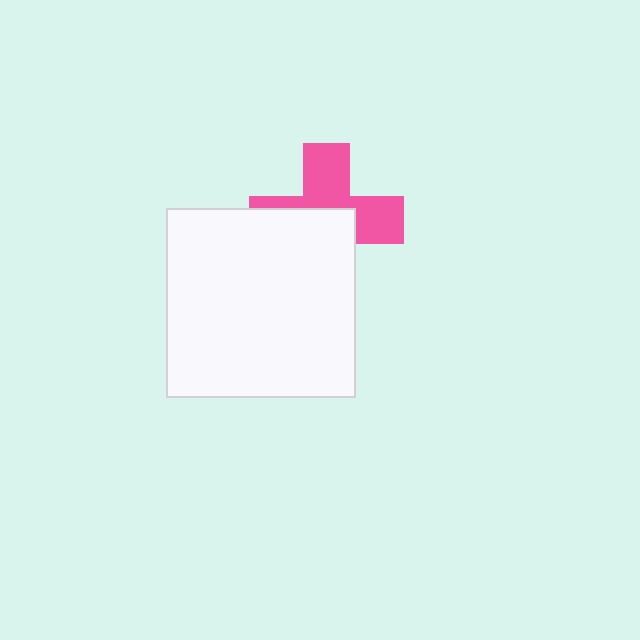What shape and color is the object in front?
The object in front is a white square.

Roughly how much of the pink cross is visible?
About half of it is visible (roughly 49%).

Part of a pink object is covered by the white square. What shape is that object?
It is a cross.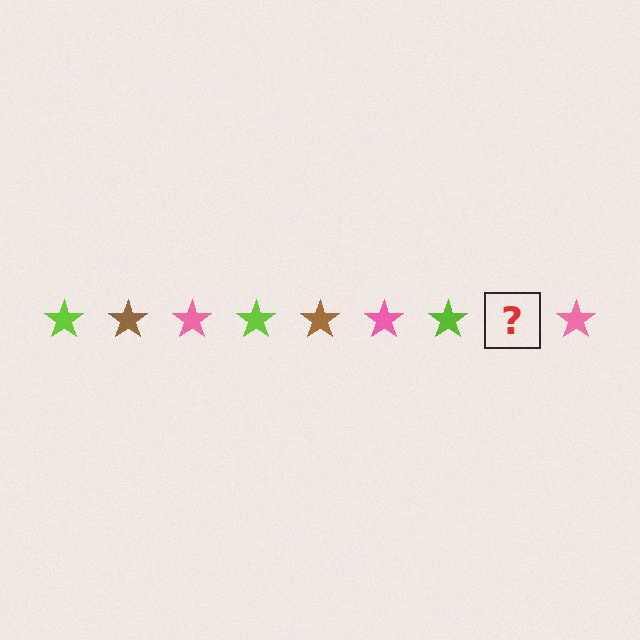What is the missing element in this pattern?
The missing element is a brown star.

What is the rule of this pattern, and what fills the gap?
The rule is that the pattern cycles through lime, brown, pink stars. The gap should be filled with a brown star.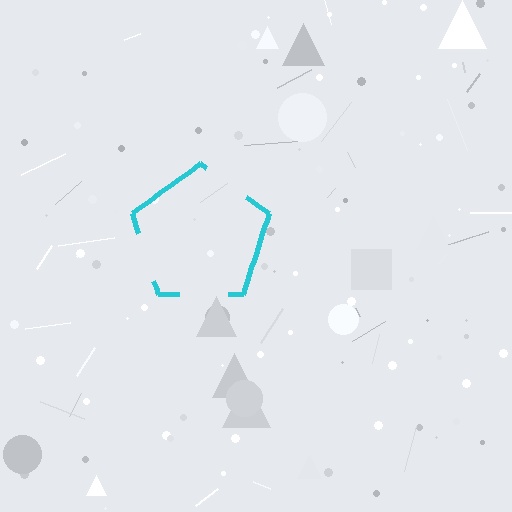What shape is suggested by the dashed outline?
The dashed outline suggests a pentagon.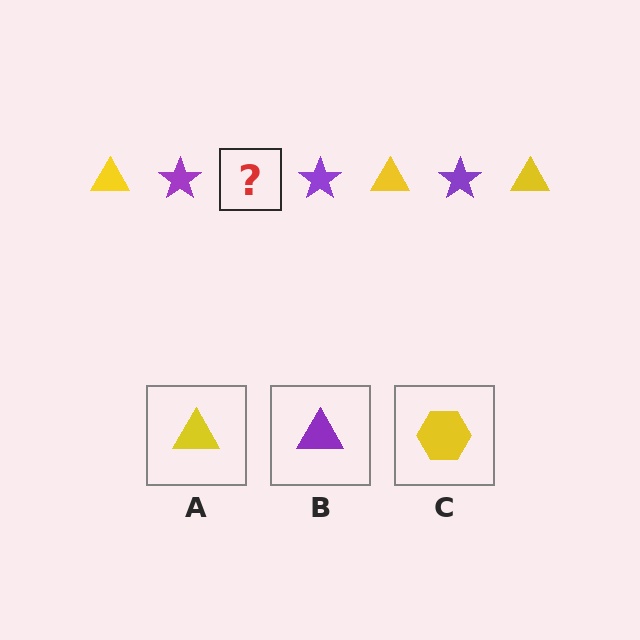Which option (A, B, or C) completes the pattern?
A.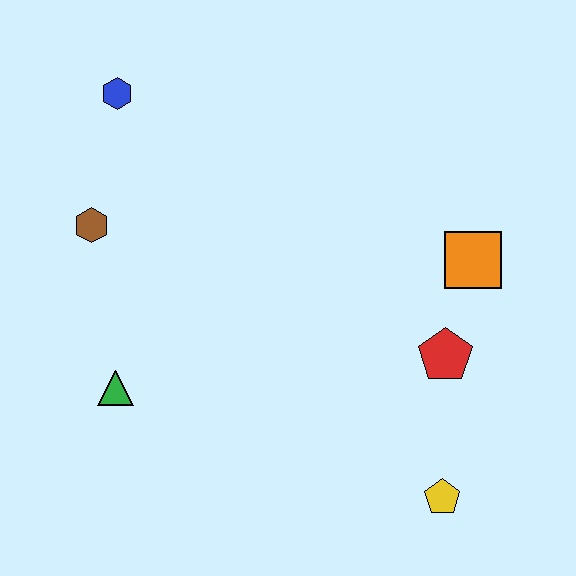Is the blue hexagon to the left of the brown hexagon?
No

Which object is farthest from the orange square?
The blue hexagon is farthest from the orange square.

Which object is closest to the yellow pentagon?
The red pentagon is closest to the yellow pentagon.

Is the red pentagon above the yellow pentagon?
Yes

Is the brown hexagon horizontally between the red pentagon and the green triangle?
No